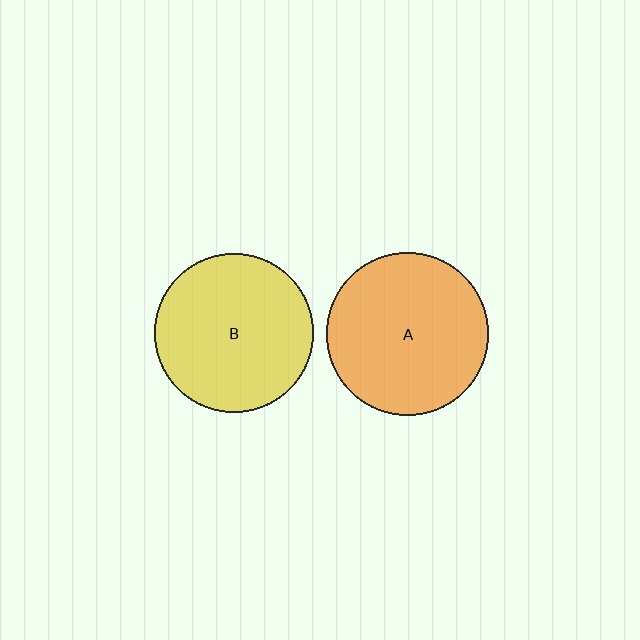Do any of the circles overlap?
No, none of the circles overlap.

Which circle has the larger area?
Circle A (orange).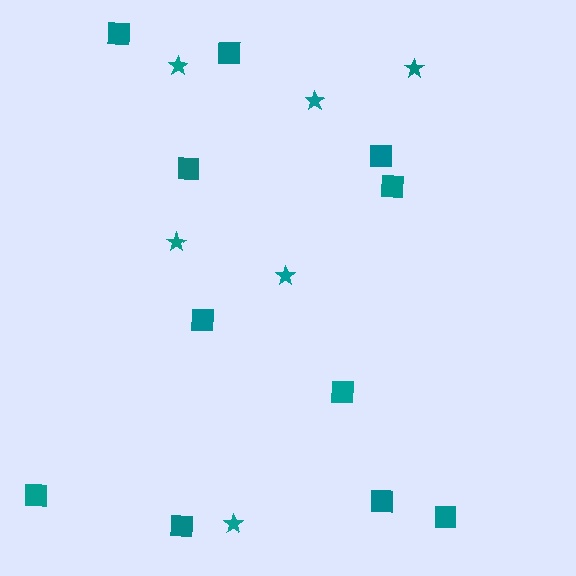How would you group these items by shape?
There are 2 groups: one group of squares (11) and one group of stars (6).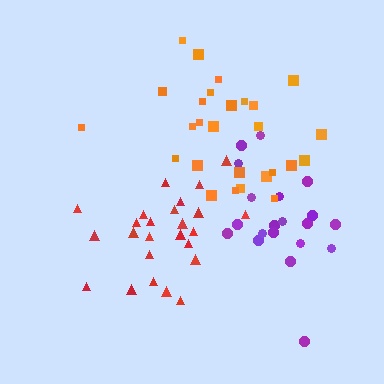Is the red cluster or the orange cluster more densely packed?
Red.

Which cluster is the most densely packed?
Red.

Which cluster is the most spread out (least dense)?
Orange.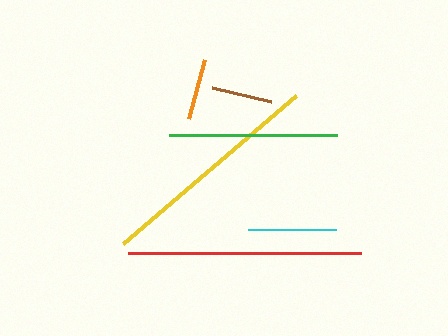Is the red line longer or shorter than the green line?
The red line is longer than the green line.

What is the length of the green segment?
The green segment is approximately 168 pixels long.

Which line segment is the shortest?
The brown line is the shortest at approximately 60 pixels.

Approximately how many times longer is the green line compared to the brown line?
The green line is approximately 2.8 times the length of the brown line.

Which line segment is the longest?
The red line is the longest at approximately 233 pixels.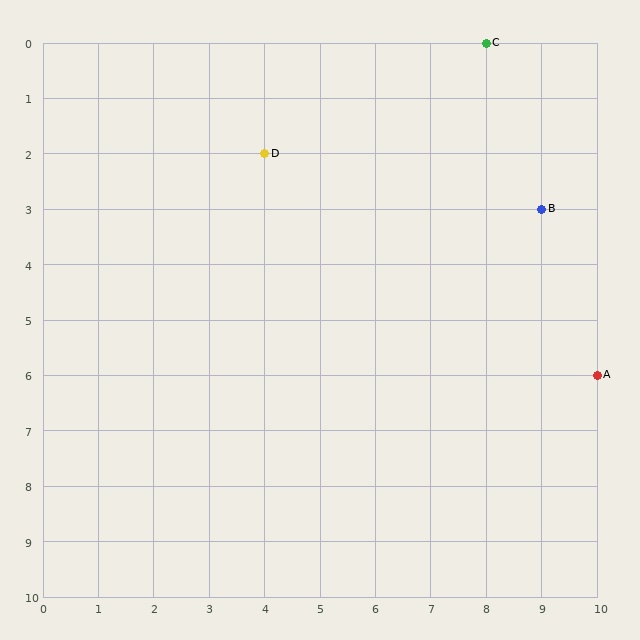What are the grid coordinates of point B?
Point B is at grid coordinates (9, 3).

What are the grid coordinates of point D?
Point D is at grid coordinates (4, 2).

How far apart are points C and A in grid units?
Points C and A are 2 columns and 6 rows apart (about 6.3 grid units diagonally).